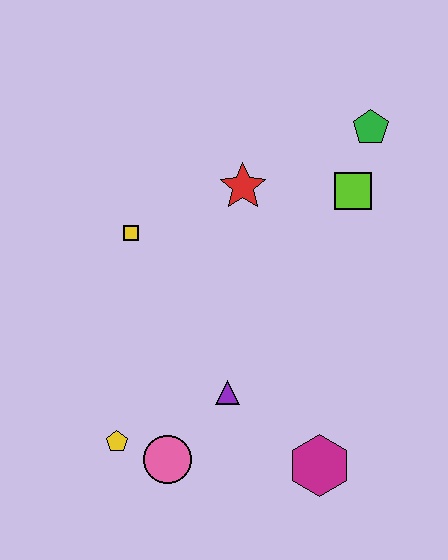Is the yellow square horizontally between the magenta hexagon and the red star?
No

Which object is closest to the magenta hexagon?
The purple triangle is closest to the magenta hexagon.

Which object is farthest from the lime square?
The yellow pentagon is farthest from the lime square.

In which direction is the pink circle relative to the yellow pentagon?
The pink circle is to the right of the yellow pentagon.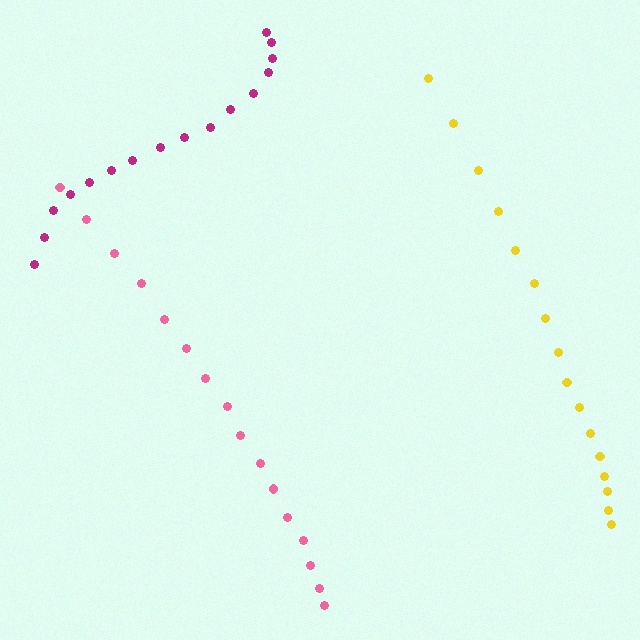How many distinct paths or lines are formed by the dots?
There are 3 distinct paths.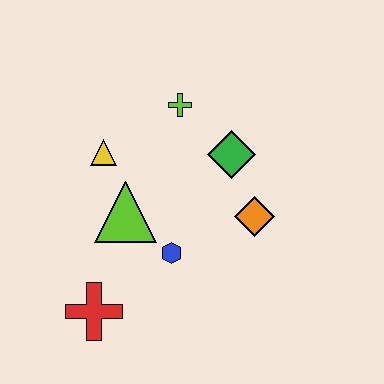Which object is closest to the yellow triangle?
The lime triangle is closest to the yellow triangle.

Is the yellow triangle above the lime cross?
No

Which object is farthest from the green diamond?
The red cross is farthest from the green diamond.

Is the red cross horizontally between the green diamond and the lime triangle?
No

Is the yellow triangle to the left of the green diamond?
Yes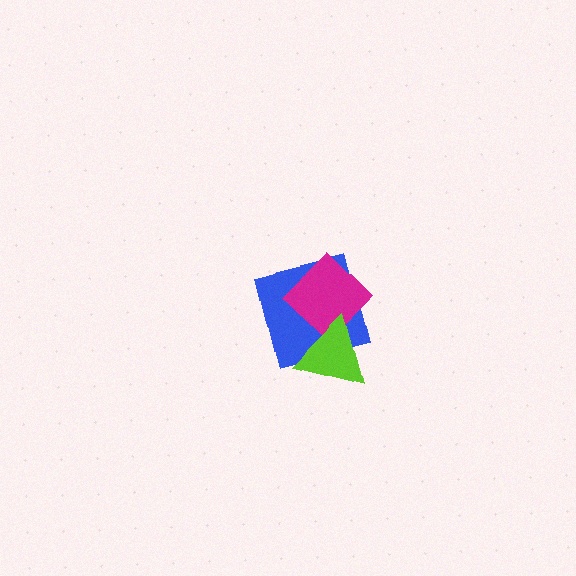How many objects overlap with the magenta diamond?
2 objects overlap with the magenta diamond.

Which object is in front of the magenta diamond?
The lime triangle is in front of the magenta diamond.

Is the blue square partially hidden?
Yes, it is partially covered by another shape.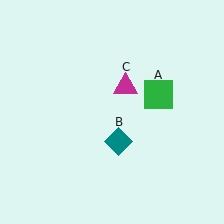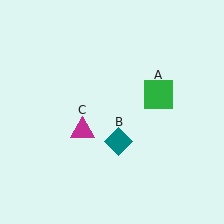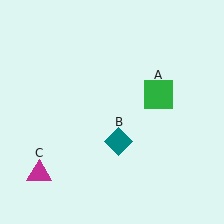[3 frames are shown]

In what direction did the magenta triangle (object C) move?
The magenta triangle (object C) moved down and to the left.